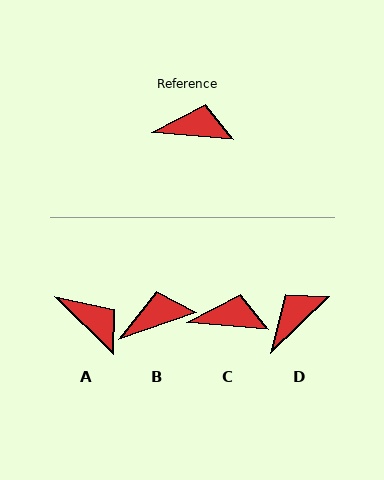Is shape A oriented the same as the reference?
No, it is off by about 41 degrees.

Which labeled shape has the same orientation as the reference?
C.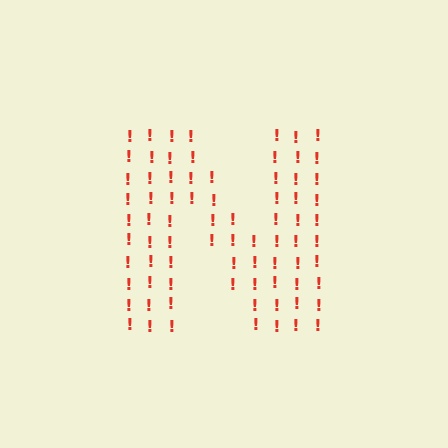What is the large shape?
The large shape is the letter N.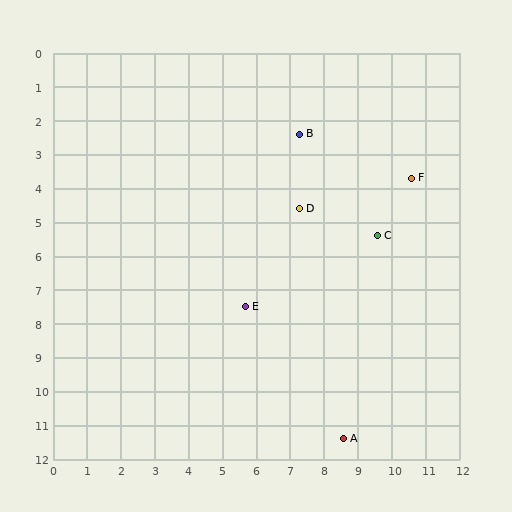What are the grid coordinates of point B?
Point B is at approximately (7.3, 2.4).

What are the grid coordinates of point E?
Point E is at approximately (5.7, 7.5).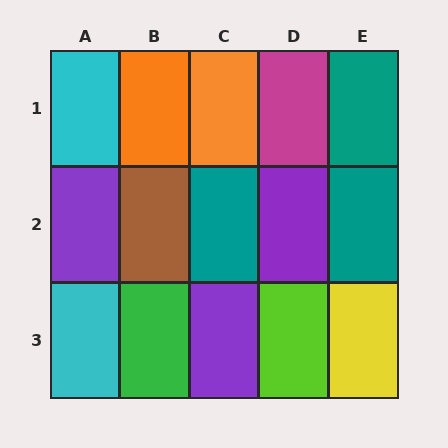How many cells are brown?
1 cell is brown.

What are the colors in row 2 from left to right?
Purple, brown, teal, purple, teal.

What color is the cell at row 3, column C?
Purple.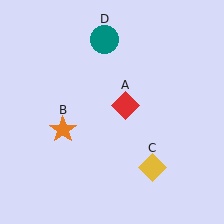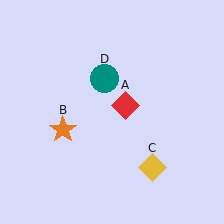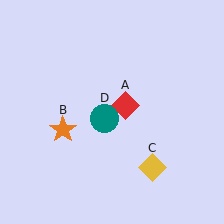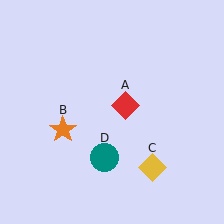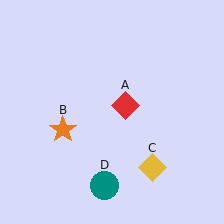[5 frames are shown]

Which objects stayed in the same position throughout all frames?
Red diamond (object A) and orange star (object B) and yellow diamond (object C) remained stationary.